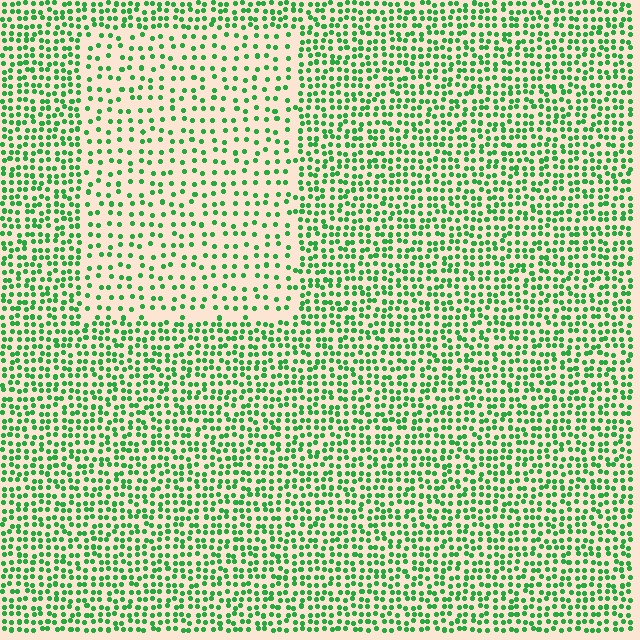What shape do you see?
I see a rectangle.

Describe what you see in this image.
The image contains small green elements arranged at two different densities. A rectangle-shaped region is visible where the elements are less densely packed than the surrounding area.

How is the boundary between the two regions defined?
The boundary is defined by a change in element density (approximately 2.0x ratio). All elements are the same color, size, and shape.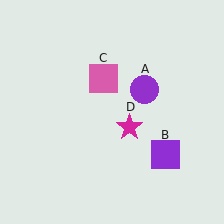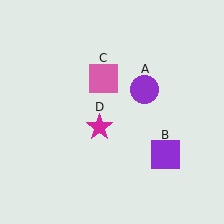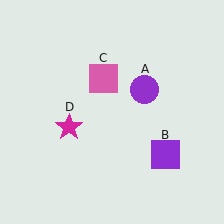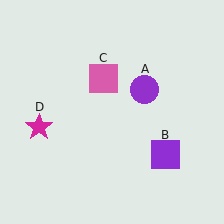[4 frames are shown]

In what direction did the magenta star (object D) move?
The magenta star (object D) moved left.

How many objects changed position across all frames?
1 object changed position: magenta star (object D).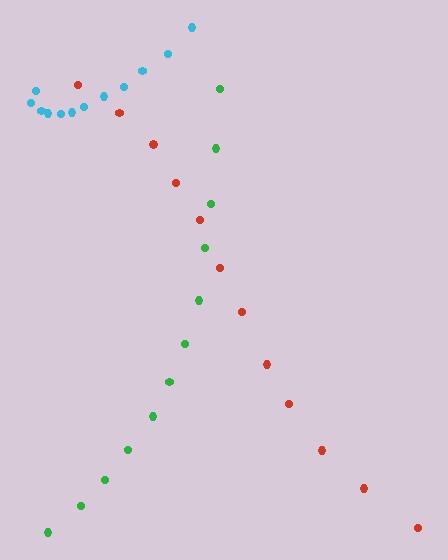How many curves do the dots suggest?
There are 3 distinct paths.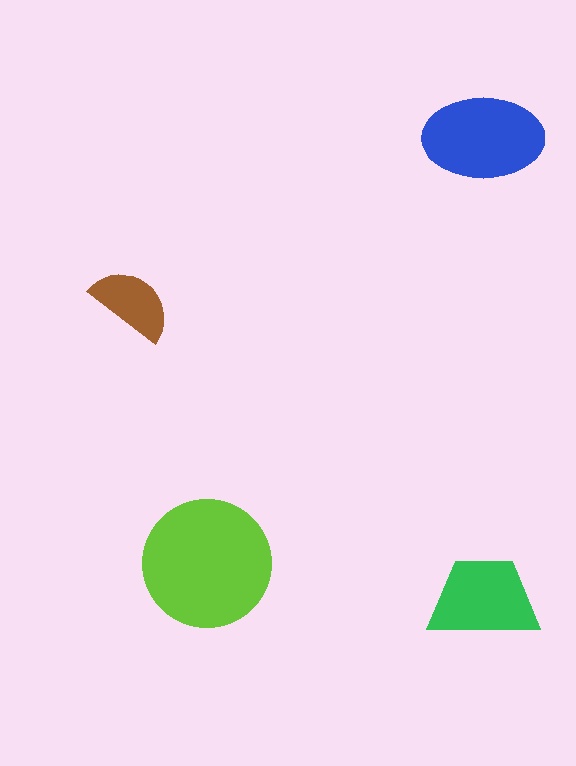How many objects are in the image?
There are 4 objects in the image.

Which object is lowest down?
The green trapezoid is bottommost.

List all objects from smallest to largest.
The brown semicircle, the green trapezoid, the blue ellipse, the lime circle.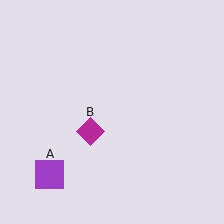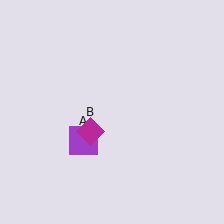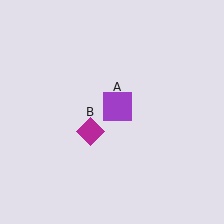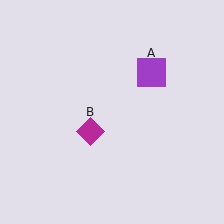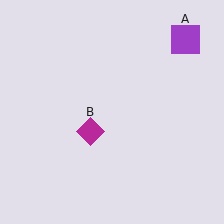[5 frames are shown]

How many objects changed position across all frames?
1 object changed position: purple square (object A).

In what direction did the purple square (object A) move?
The purple square (object A) moved up and to the right.